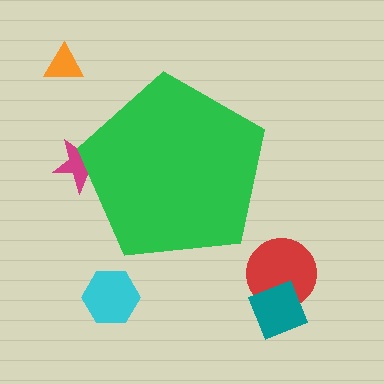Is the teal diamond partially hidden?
No, the teal diamond is fully visible.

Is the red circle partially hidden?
No, the red circle is fully visible.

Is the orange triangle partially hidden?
No, the orange triangle is fully visible.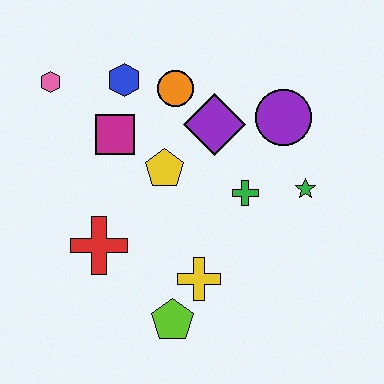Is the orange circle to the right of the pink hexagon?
Yes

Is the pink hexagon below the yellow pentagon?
No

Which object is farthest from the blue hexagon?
The lime pentagon is farthest from the blue hexagon.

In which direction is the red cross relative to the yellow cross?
The red cross is to the left of the yellow cross.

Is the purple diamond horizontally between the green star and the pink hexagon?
Yes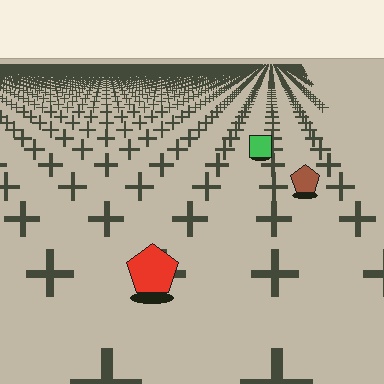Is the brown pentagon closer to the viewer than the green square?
Yes. The brown pentagon is closer — you can tell from the texture gradient: the ground texture is coarser near it.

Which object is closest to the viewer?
The red pentagon is closest. The texture marks near it are larger and more spread out.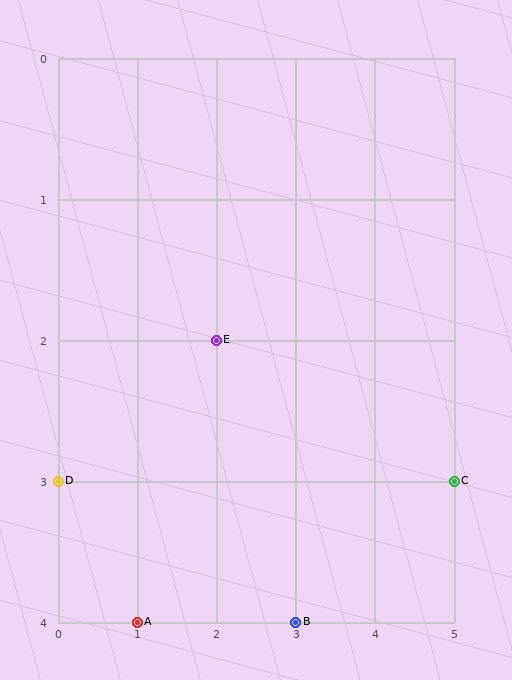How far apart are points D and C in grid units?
Points D and C are 5 columns apart.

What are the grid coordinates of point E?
Point E is at grid coordinates (2, 2).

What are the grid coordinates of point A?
Point A is at grid coordinates (1, 4).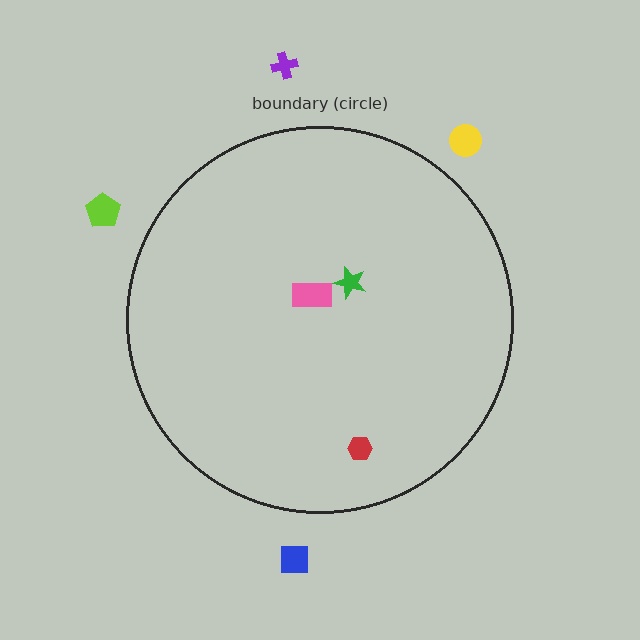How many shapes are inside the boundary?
3 inside, 4 outside.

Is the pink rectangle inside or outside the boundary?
Inside.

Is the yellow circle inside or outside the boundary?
Outside.